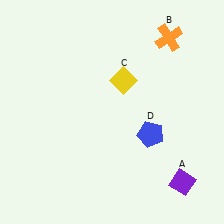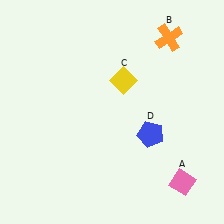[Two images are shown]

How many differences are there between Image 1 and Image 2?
There is 1 difference between the two images.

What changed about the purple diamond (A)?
In Image 1, A is purple. In Image 2, it changed to pink.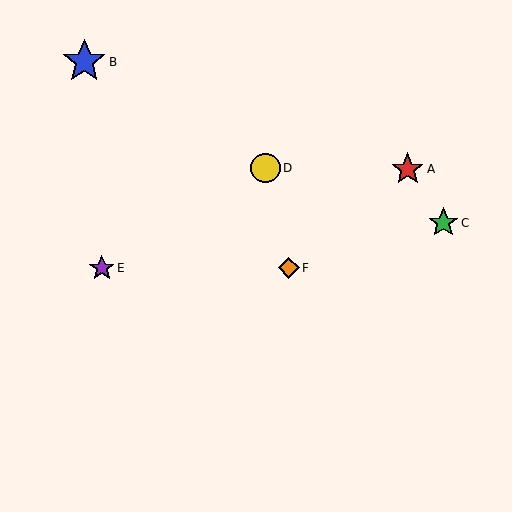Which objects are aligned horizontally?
Objects E, F are aligned horizontally.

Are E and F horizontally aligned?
Yes, both are at y≈268.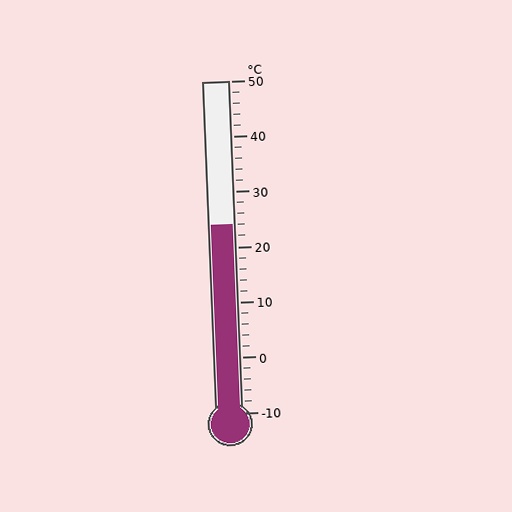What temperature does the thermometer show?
The thermometer shows approximately 24°C.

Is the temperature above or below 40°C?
The temperature is below 40°C.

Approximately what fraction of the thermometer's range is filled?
The thermometer is filled to approximately 55% of its range.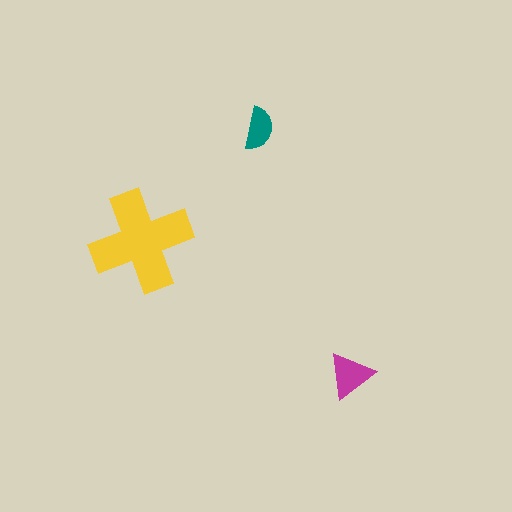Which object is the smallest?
The teal semicircle.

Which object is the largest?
The yellow cross.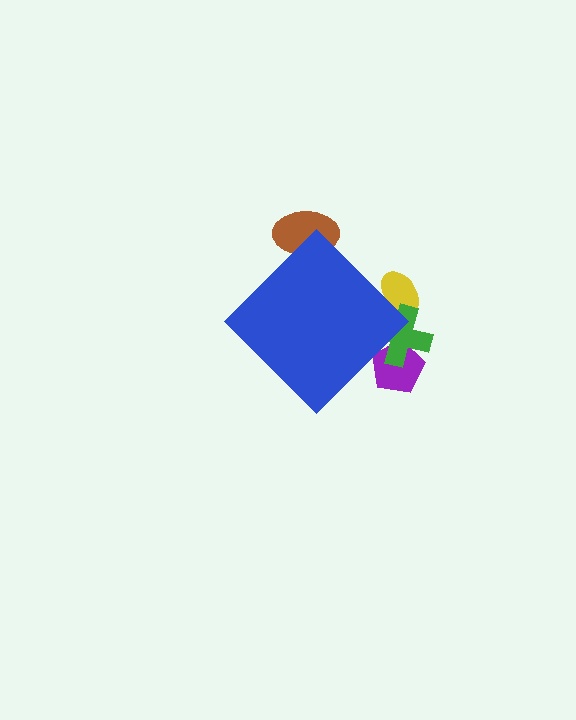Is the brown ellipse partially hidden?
Yes, the brown ellipse is partially hidden behind the blue diamond.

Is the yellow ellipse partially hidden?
Yes, the yellow ellipse is partially hidden behind the blue diamond.